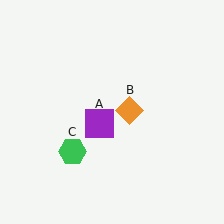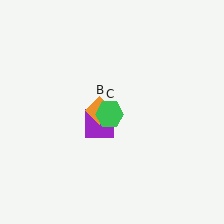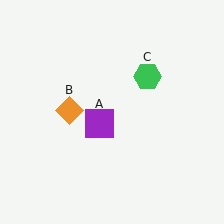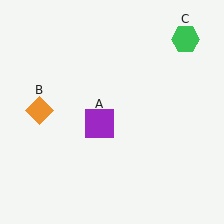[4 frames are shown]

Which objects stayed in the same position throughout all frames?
Purple square (object A) remained stationary.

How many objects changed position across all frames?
2 objects changed position: orange diamond (object B), green hexagon (object C).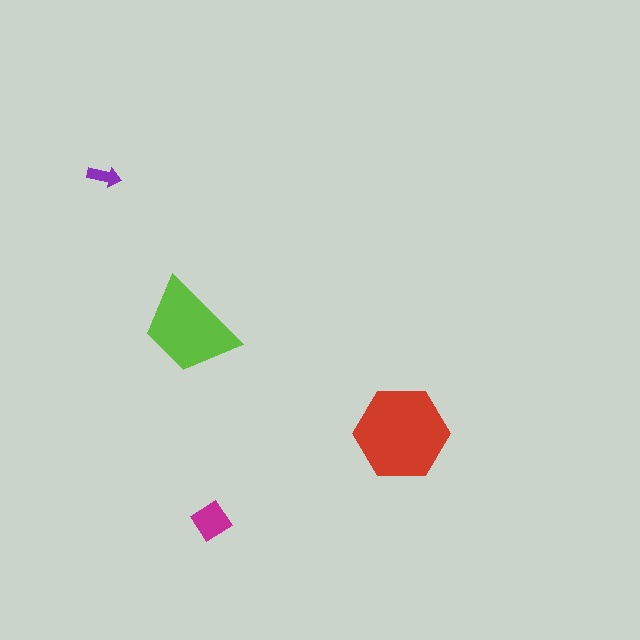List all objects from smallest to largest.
The purple arrow, the magenta diamond, the lime trapezoid, the red hexagon.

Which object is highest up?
The purple arrow is topmost.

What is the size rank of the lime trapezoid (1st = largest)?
2nd.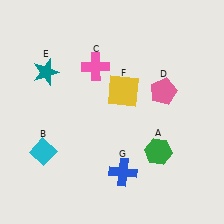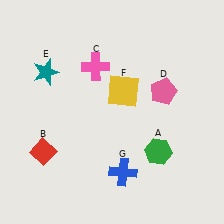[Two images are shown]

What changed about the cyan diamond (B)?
In Image 1, B is cyan. In Image 2, it changed to red.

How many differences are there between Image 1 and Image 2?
There is 1 difference between the two images.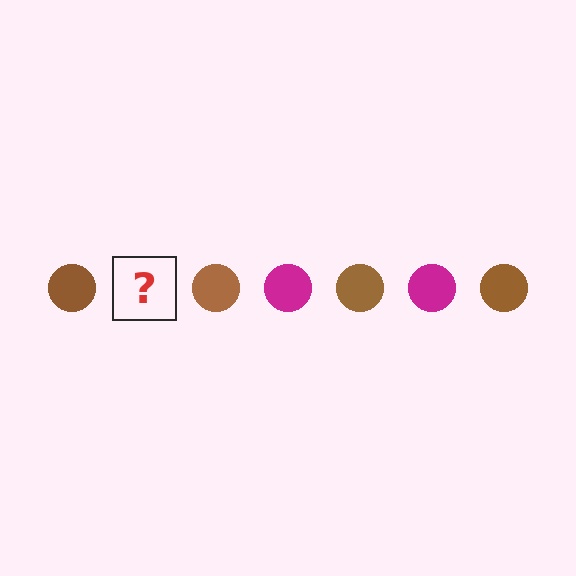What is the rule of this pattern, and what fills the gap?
The rule is that the pattern cycles through brown, magenta circles. The gap should be filled with a magenta circle.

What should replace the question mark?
The question mark should be replaced with a magenta circle.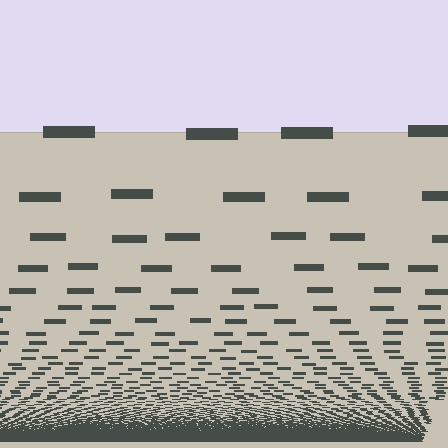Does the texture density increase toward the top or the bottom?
Density increases toward the bottom.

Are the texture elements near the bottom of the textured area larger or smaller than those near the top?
Smaller. The gradient is inverted — elements near the bottom are smaller and denser.